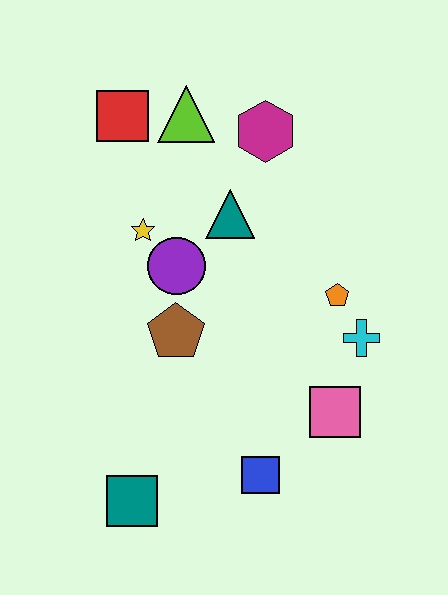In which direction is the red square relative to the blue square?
The red square is above the blue square.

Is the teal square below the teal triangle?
Yes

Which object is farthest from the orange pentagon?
The teal square is farthest from the orange pentagon.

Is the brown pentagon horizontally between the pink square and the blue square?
No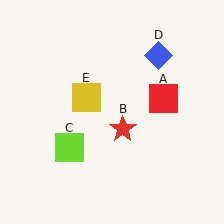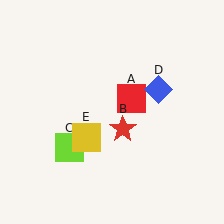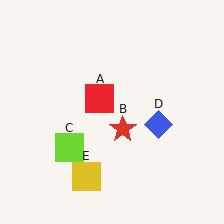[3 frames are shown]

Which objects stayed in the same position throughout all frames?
Red star (object B) and lime square (object C) remained stationary.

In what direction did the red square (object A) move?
The red square (object A) moved left.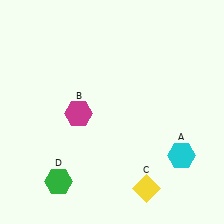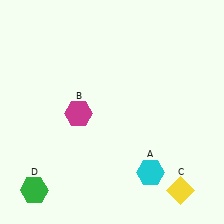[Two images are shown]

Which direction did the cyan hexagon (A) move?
The cyan hexagon (A) moved left.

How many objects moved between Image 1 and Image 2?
3 objects moved between the two images.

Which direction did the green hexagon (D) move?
The green hexagon (D) moved left.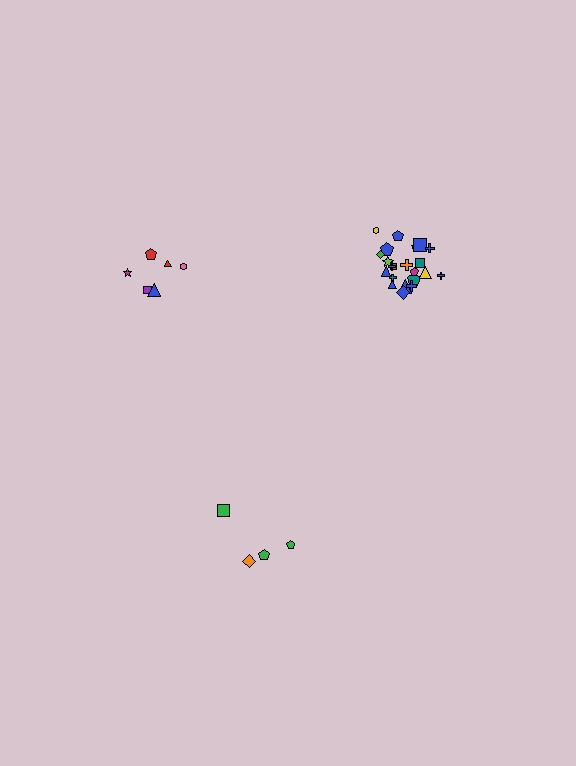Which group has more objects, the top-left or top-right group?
The top-right group.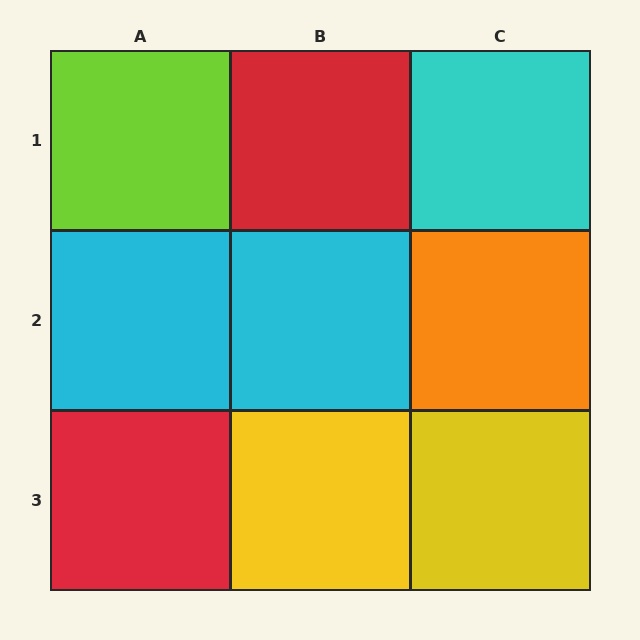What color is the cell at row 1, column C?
Cyan.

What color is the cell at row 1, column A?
Lime.